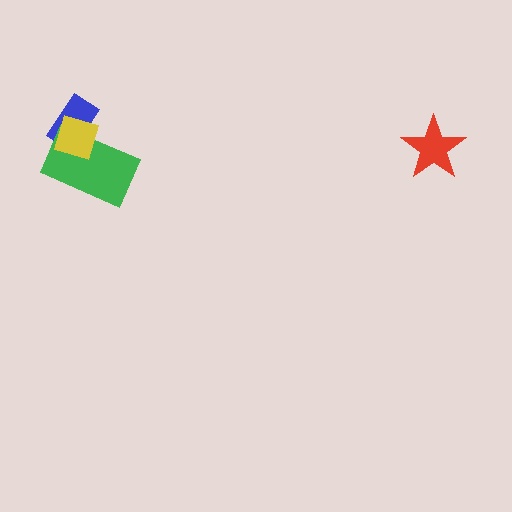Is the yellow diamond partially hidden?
No, no other shape covers it.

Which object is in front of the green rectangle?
The yellow diamond is in front of the green rectangle.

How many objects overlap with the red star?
0 objects overlap with the red star.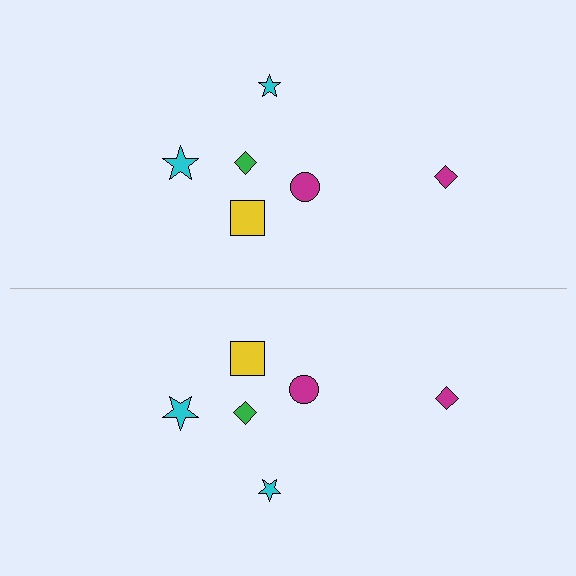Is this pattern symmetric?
Yes, this pattern has bilateral (reflection) symmetry.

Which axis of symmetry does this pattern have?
The pattern has a horizontal axis of symmetry running through the center of the image.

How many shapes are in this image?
There are 12 shapes in this image.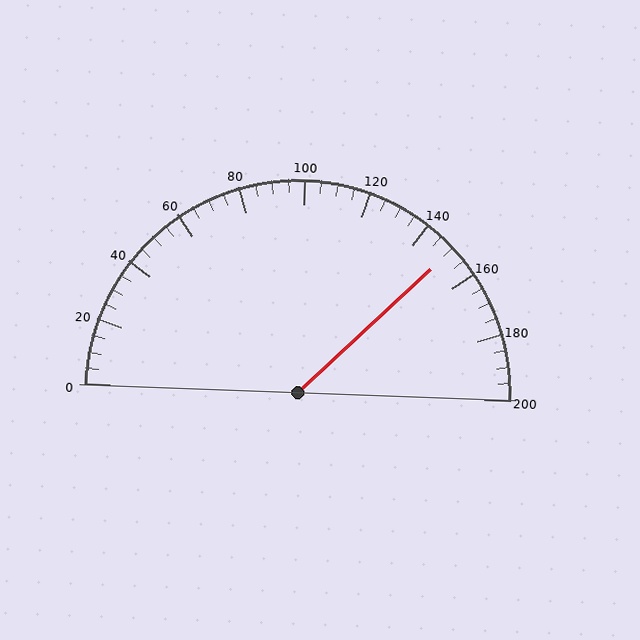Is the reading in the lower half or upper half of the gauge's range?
The reading is in the upper half of the range (0 to 200).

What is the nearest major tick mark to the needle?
The nearest major tick mark is 160.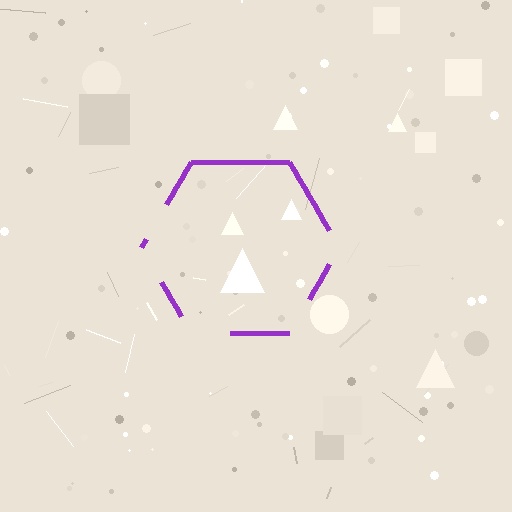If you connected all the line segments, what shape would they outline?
They would outline a hexagon.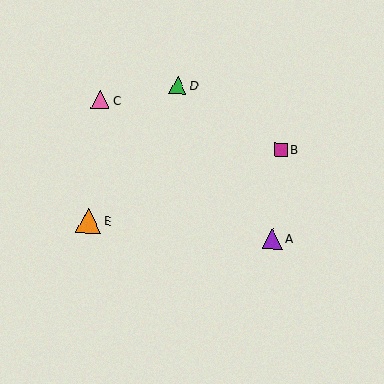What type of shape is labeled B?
Shape B is a magenta square.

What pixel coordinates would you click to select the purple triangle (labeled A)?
Click at (272, 239) to select the purple triangle A.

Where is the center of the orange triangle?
The center of the orange triangle is at (89, 220).